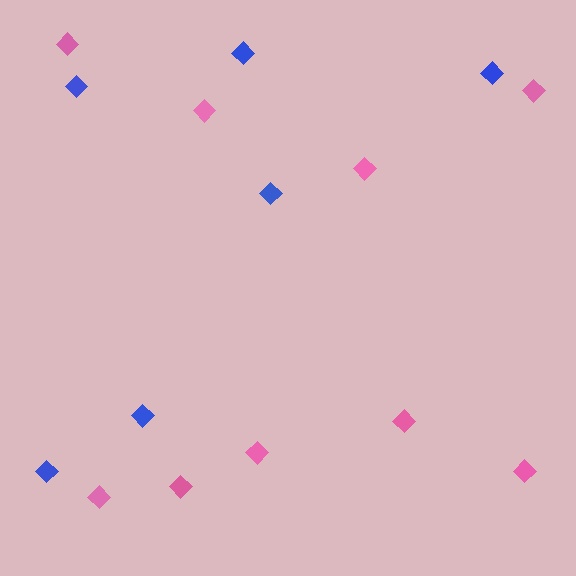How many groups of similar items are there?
There are 2 groups: one group of blue diamonds (6) and one group of pink diamonds (9).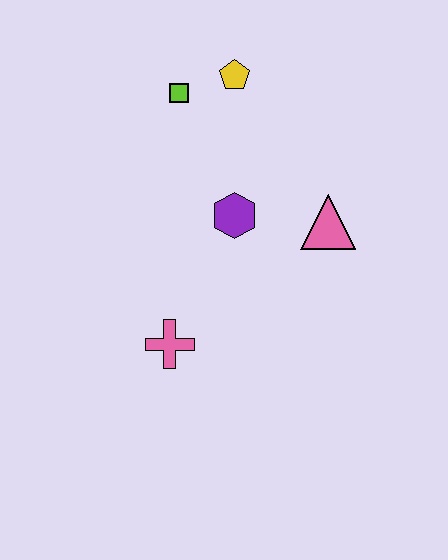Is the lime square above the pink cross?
Yes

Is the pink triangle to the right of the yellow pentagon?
Yes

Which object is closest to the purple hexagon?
The pink triangle is closest to the purple hexagon.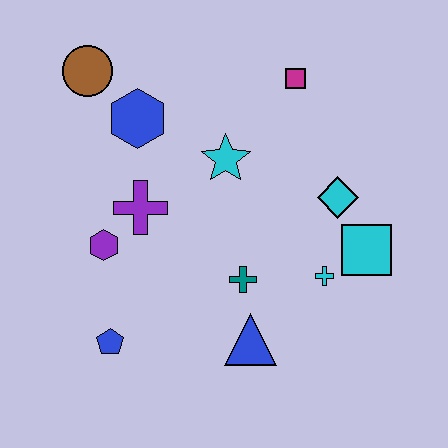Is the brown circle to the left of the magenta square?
Yes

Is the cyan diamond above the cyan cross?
Yes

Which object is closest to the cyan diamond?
The cyan square is closest to the cyan diamond.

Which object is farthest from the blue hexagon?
The cyan square is farthest from the blue hexagon.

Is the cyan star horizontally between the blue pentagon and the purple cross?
No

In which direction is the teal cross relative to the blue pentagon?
The teal cross is to the right of the blue pentagon.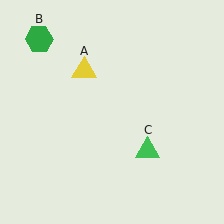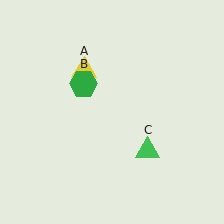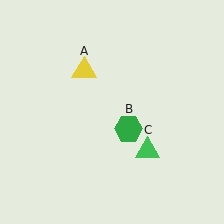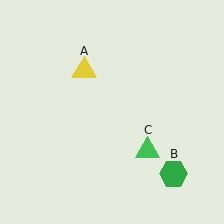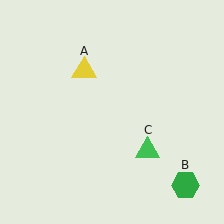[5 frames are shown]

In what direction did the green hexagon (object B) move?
The green hexagon (object B) moved down and to the right.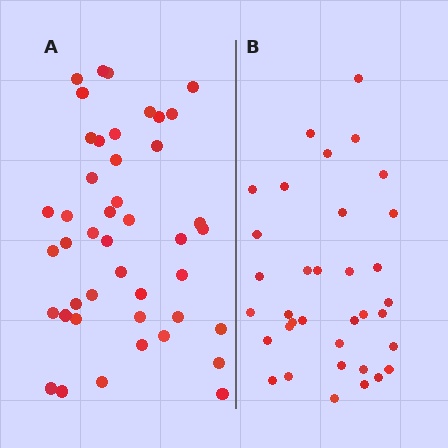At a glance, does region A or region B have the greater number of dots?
Region A (the left region) has more dots.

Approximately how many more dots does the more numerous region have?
Region A has roughly 8 or so more dots than region B.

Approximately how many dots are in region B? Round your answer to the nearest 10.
About 40 dots. (The exact count is 35, which rounds to 40.)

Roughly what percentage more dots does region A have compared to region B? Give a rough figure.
About 25% more.